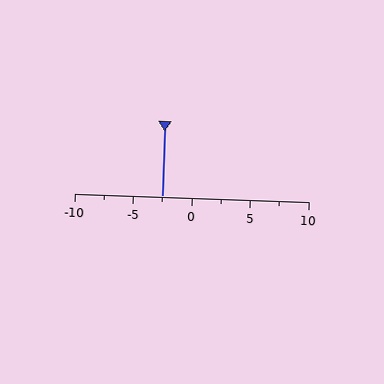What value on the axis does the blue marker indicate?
The marker indicates approximately -2.5.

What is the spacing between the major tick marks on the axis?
The major ticks are spaced 5 apart.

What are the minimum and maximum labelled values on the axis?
The axis runs from -10 to 10.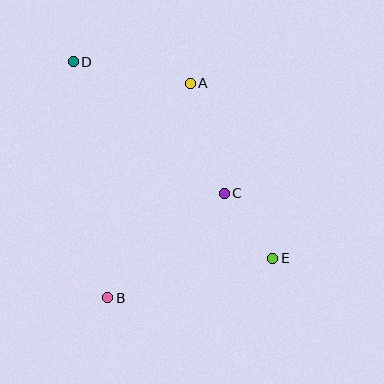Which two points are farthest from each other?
Points D and E are farthest from each other.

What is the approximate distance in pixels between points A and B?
The distance between A and B is approximately 230 pixels.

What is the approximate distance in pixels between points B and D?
The distance between B and D is approximately 239 pixels.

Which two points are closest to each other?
Points C and E are closest to each other.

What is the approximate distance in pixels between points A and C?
The distance between A and C is approximately 115 pixels.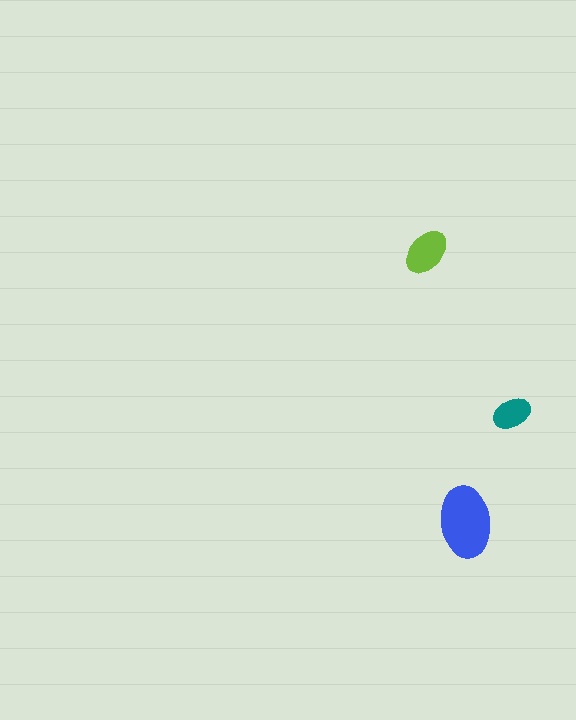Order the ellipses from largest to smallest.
the blue one, the lime one, the teal one.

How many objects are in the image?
There are 3 objects in the image.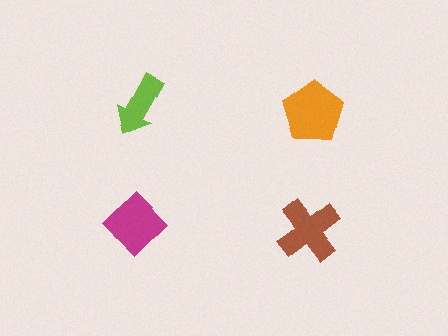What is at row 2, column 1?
A magenta diamond.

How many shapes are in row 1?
2 shapes.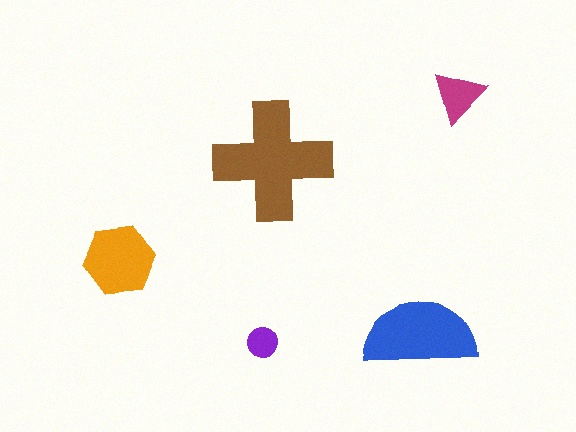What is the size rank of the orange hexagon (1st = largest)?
3rd.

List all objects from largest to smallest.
The brown cross, the blue semicircle, the orange hexagon, the magenta triangle, the purple circle.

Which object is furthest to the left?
The orange hexagon is leftmost.